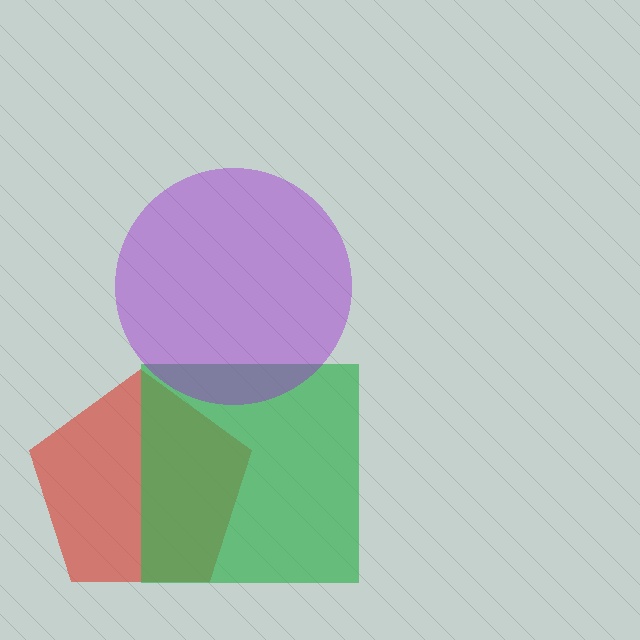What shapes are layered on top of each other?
The layered shapes are: a red pentagon, a green square, a purple circle.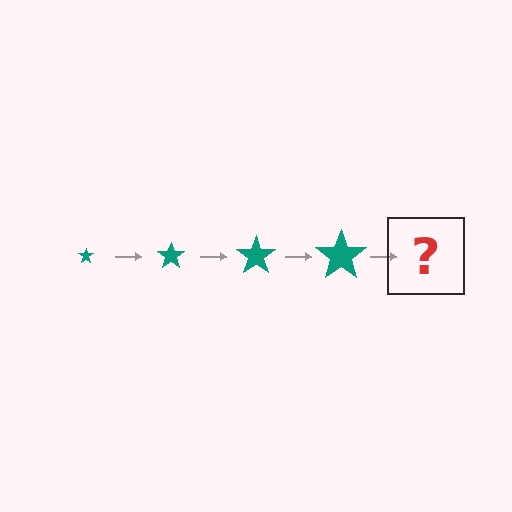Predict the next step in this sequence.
The next step is a teal star, larger than the previous one.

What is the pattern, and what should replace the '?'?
The pattern is that the star gets progressively larger each step. The '?' should be a teal star, larger than the previous one.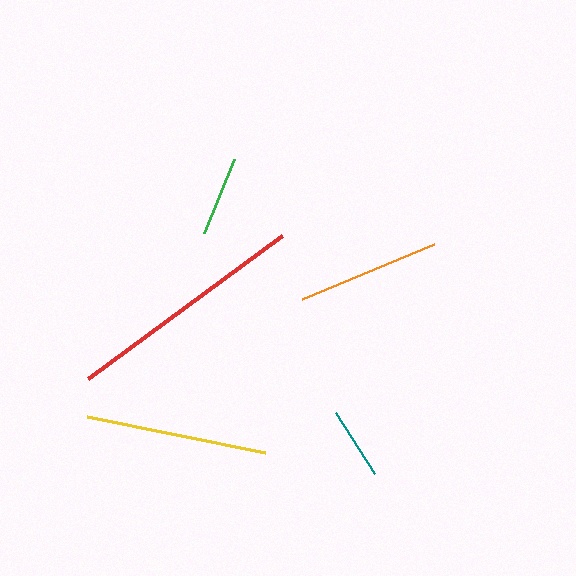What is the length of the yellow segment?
The yellow segment is approximately 181 pixels long.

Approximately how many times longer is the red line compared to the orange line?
The red line is approximately 1.7 times the length of the orange line.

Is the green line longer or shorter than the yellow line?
The yellow line is longer than the green line.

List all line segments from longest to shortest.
From longest to shortest: red, yellow, orange, green, teal.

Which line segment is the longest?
The red line is the longest at approximately 241 pixels.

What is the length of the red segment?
The red segment is approximately 241 pixels long.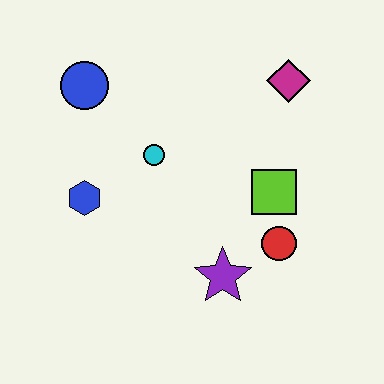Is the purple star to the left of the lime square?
Yes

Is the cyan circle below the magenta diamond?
Yes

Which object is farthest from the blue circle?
The red circle is farthest from the blue circle.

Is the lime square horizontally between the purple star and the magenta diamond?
Yes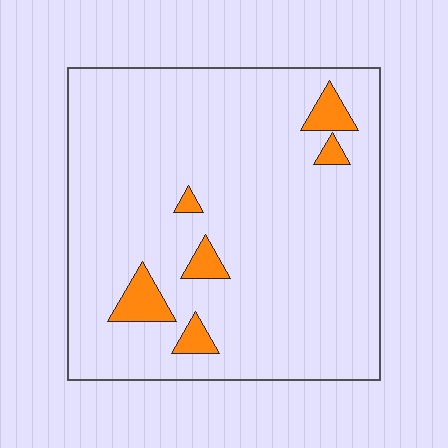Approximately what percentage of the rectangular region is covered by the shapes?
Approximately 5%.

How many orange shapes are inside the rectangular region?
6.